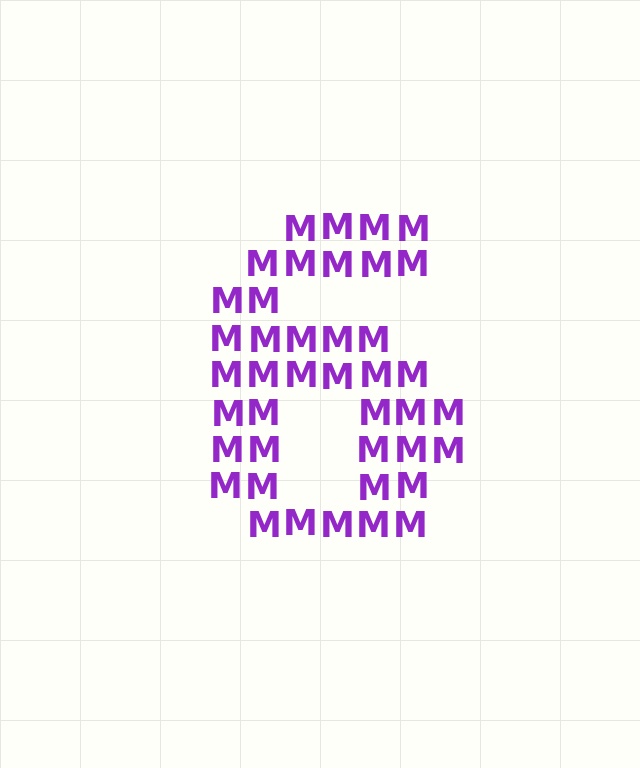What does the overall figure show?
The overall figure shows the digit 6.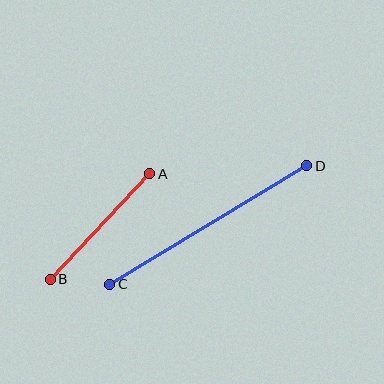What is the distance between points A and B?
The distance is approximately 145 pixels.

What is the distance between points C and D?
The distance is approximately 230 pixels.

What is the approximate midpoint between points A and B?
The midpoint is at approximately (100, 227) pixels.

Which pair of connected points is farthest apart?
Points C and D are farthest apart.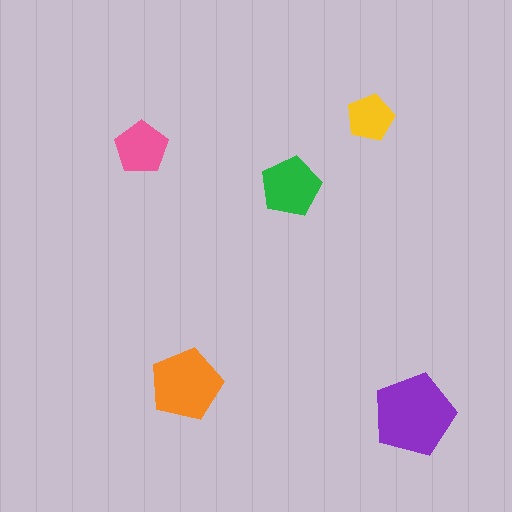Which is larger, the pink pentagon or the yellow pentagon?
The pink one.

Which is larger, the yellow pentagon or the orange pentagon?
The orange one.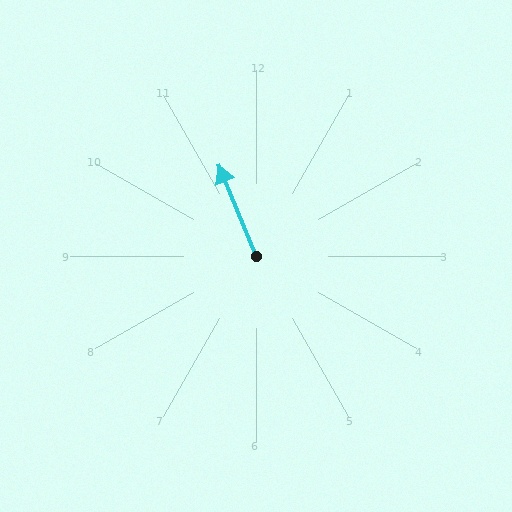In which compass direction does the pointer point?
Northwest.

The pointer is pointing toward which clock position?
Roughly 11 o'clock.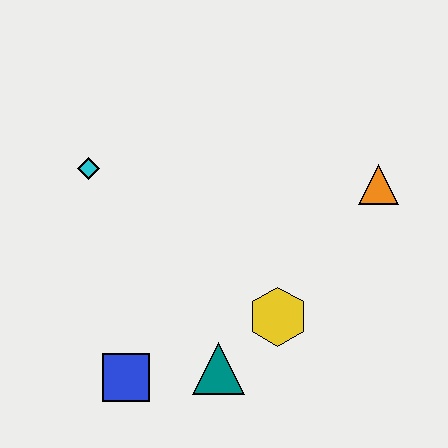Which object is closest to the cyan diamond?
The blue square is closest to the cyan diamond.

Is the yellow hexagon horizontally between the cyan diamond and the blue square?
No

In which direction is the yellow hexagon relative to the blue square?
The yellow hexagon is to the right of the blue square.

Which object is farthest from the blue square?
The orange triangle is farthest from the blue square.